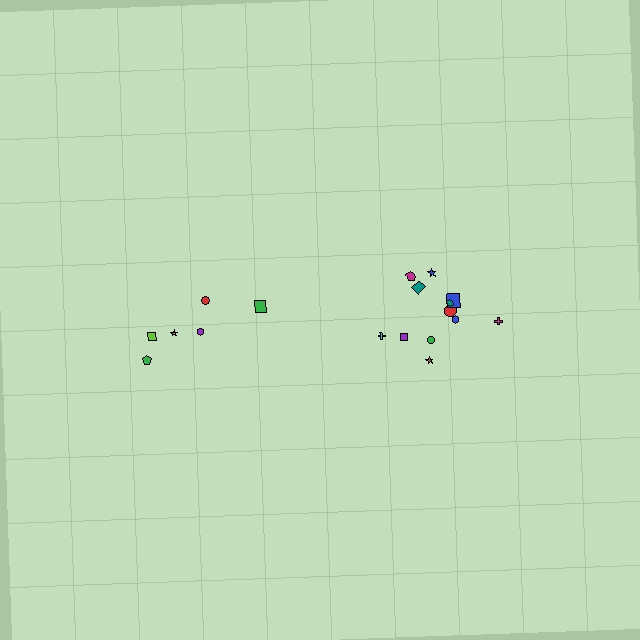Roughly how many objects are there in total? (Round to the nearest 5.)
Roughly 20 objects in total.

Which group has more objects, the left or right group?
The right group.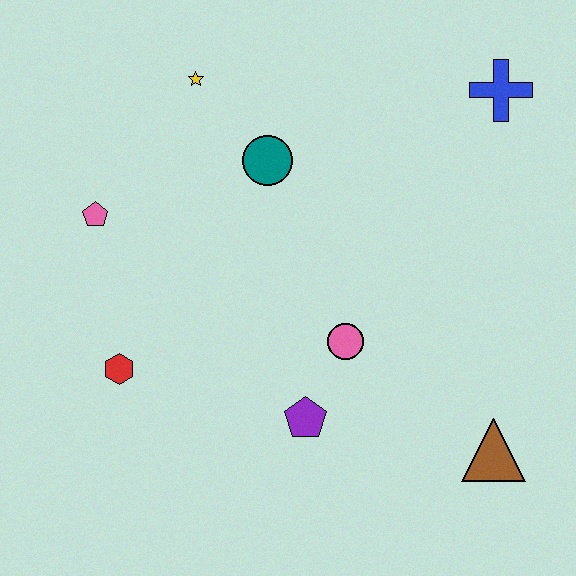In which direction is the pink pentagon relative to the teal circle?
The pink pentagon is to the left of the teal circle.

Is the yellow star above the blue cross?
Yes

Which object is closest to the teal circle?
The yellow star is closest to the teal circle.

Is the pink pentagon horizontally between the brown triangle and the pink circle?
No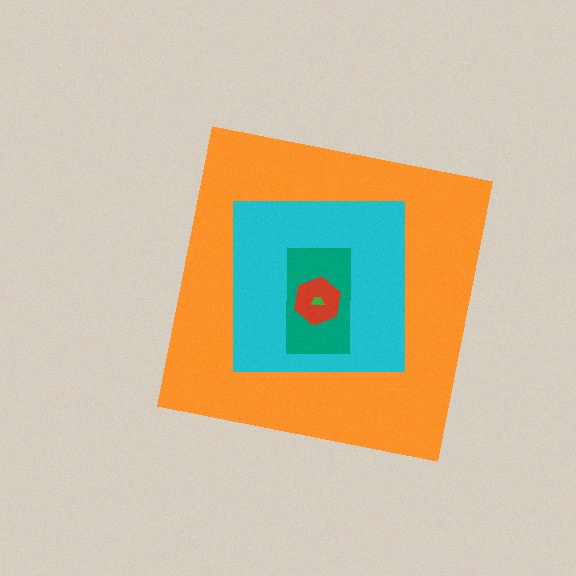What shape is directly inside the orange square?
The cyan square.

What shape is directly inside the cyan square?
The teal rectangle.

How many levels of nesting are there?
5.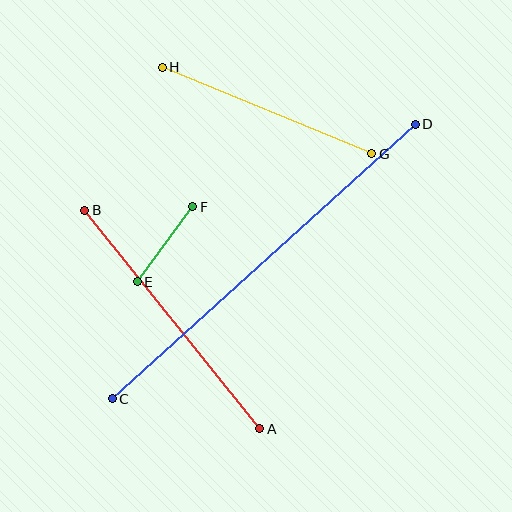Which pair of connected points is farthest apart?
Points C and D are farthest apart.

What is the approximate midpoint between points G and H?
The midpoint is at approximately (267, 111) pixels.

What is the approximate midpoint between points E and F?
The midpoint is at approximately (165, 244) pixels.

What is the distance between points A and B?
The distance is approximately 280 pixels.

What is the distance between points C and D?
The distance is approximately 409 pixels.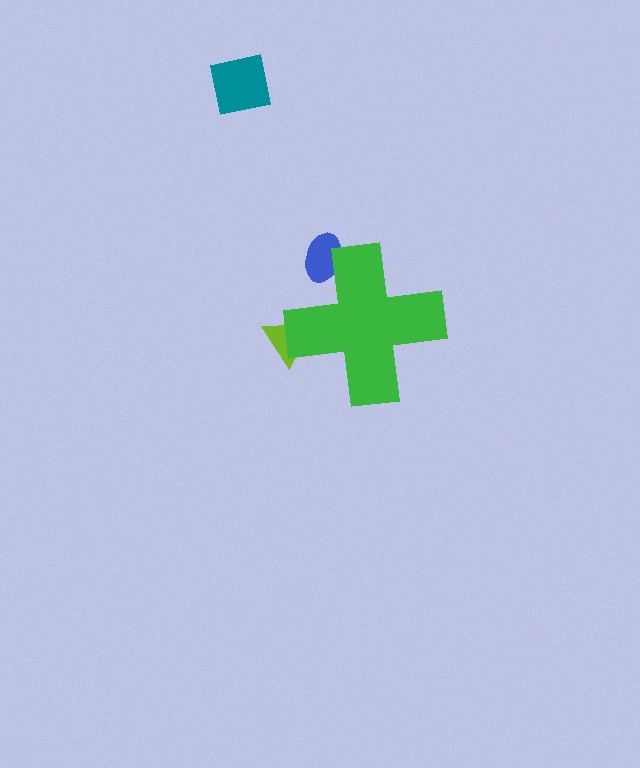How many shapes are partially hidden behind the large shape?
2 shapes are partially hidden.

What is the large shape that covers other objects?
A green cross.